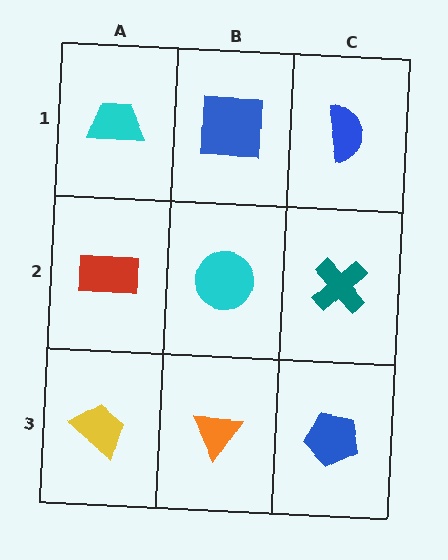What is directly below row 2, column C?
A blue pentagon.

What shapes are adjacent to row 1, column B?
A cyan circle (row 2, column B), a cyan trapezoid (row 1, column A), a blue semicircle (row 1, column C).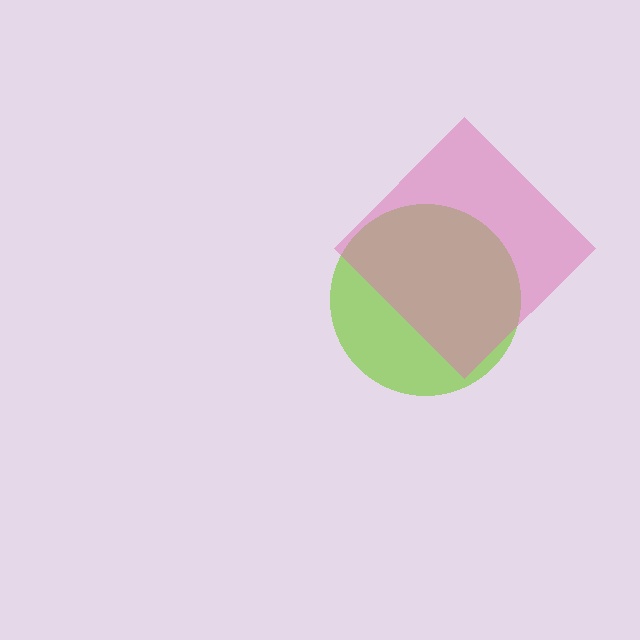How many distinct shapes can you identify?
There are 2 distinct shapes: a lime circle, a pink diamond.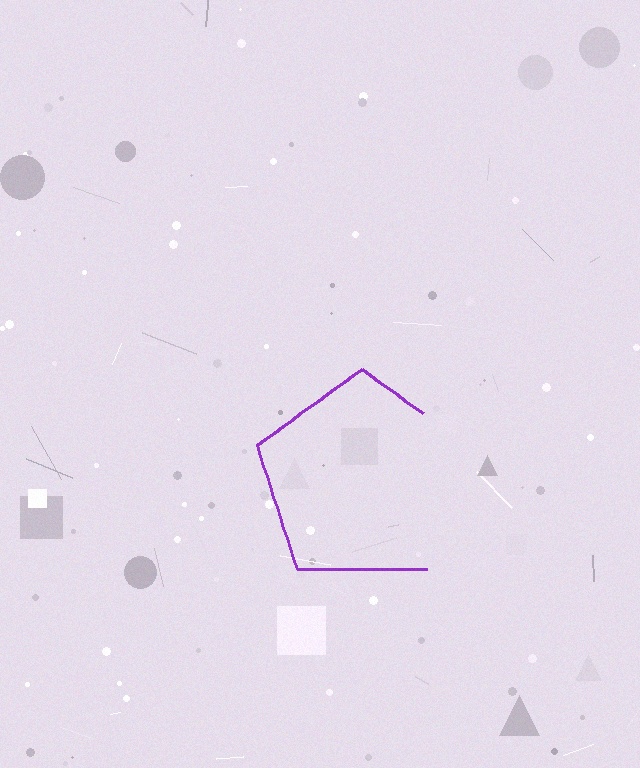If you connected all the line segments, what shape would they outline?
They would outline a pentagon.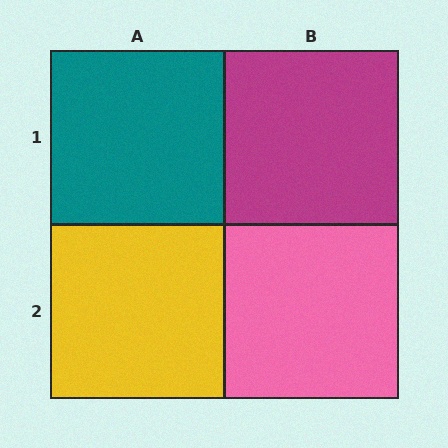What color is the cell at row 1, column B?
Magenta.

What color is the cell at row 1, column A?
Teal.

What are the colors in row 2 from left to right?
Yellow, pink.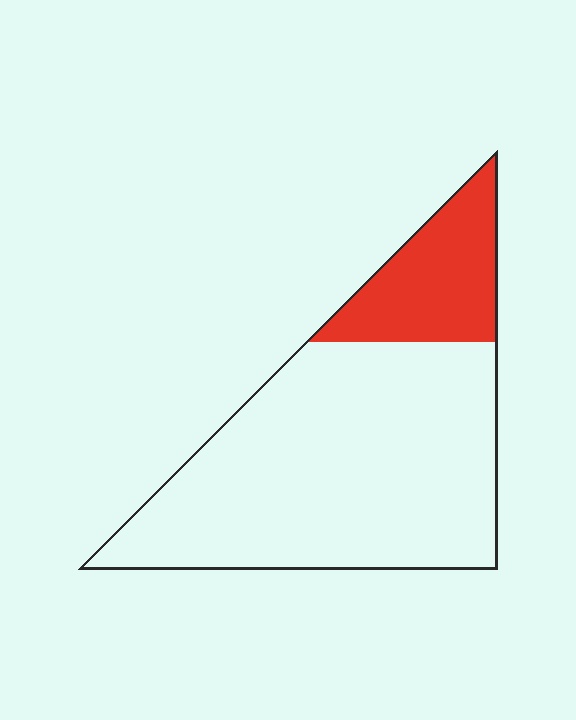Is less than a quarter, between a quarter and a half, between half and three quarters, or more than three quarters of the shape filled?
Less than a quarter.